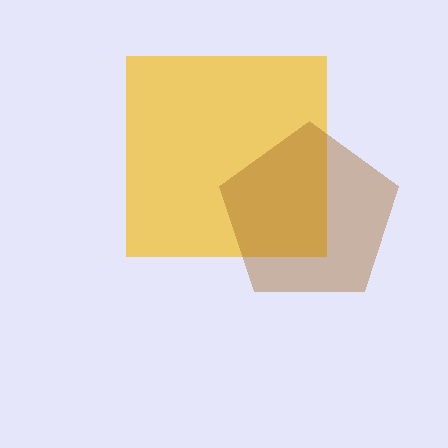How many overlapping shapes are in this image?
There are 2 overlapping shapes in the image.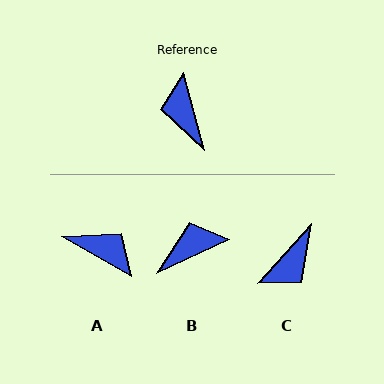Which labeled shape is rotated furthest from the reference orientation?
A, about 135 degrees away.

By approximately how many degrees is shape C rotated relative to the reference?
Approximately 123 degrees counter-clockwise.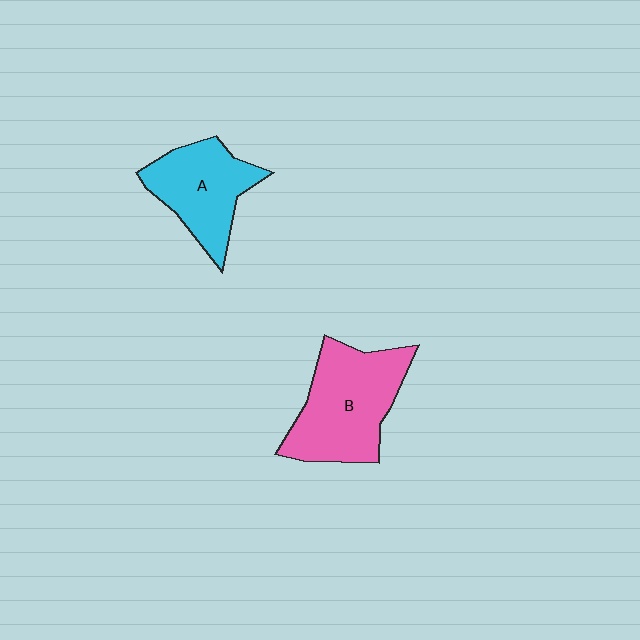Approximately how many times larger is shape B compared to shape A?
Approximately 1.3 times.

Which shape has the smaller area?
Shape A (cyan).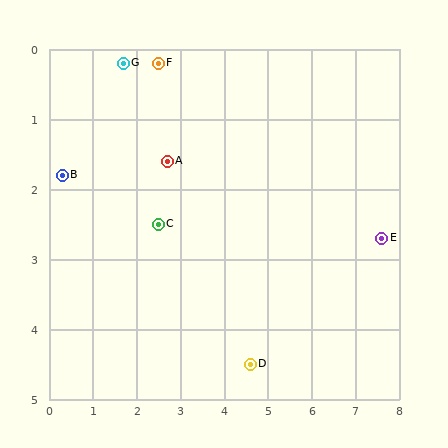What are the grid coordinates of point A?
Point A is at approximately (2.7, 1.6).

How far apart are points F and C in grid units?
Points F and C are about 2.3 grid units apart.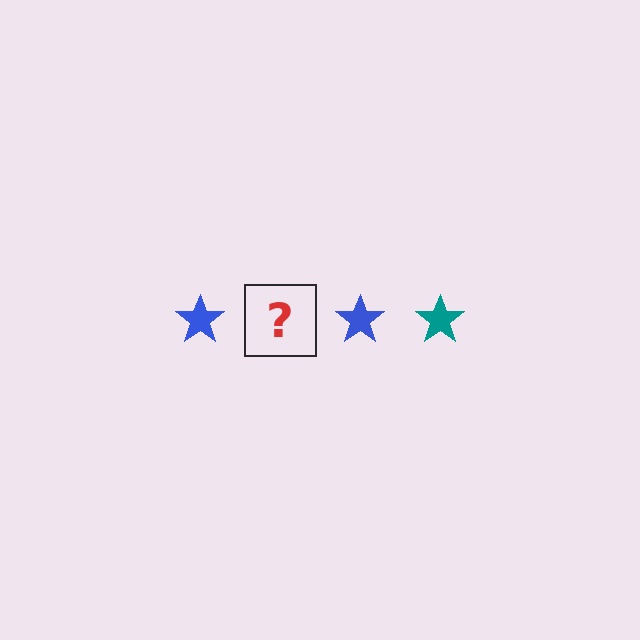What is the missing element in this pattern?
The missing element is a teal star.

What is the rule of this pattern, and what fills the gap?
The rule is that the pattern cycles through blue, teal stars. The gap should be filled with a teal star.